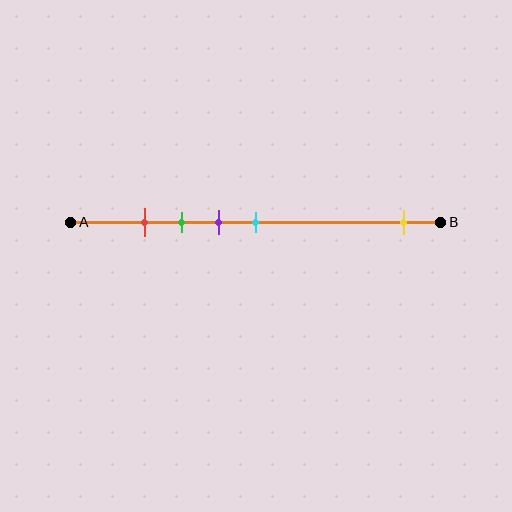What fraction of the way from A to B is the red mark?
The red mark is approximately 20% (0.2) of the way from A to B.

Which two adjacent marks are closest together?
The red and green marks are the closest adjacent pair.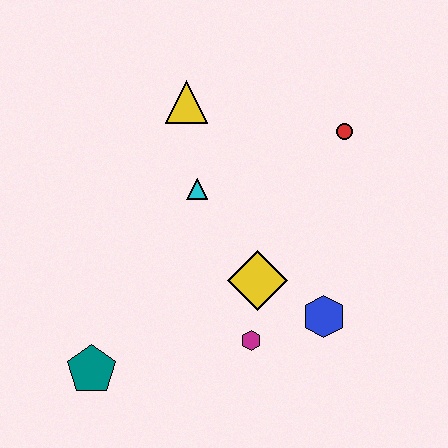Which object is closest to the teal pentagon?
The magenta hexagon is closest to the teal pentagon.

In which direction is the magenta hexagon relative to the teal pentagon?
The magenta hexagon is to the right of the teal pentagon.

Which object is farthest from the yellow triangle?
The teal pentagon is farthest from the yellow triangle.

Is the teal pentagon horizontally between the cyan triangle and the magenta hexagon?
No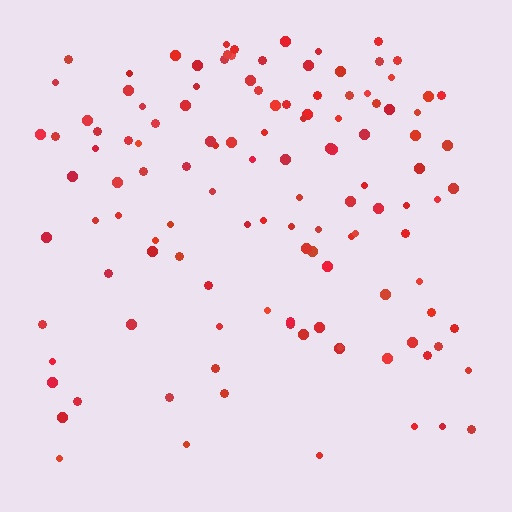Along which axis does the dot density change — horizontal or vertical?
Vertical.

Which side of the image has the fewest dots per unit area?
The bottom.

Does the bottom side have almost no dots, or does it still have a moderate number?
Still a moderate number, just noticeably fewer than the top.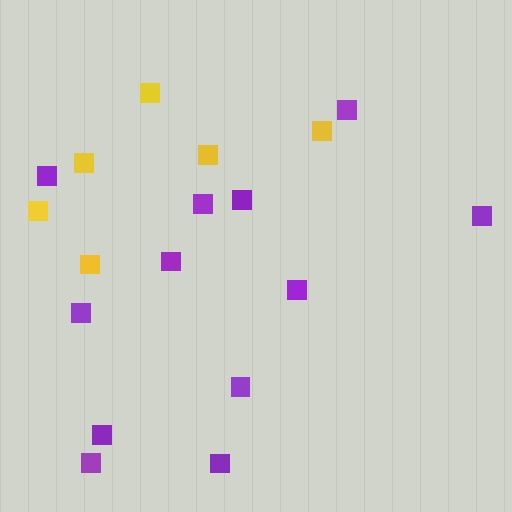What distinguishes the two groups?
There are 2 groups: one group of yellow squares (6) and one group of purple squares (12).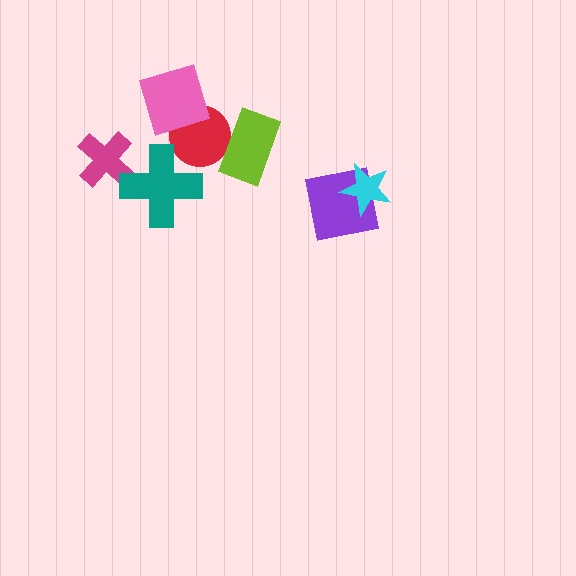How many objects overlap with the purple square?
1 object overlaps with the purple square.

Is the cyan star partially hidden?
No, no other shape covers it.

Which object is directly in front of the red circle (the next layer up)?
The pink diamond is directly in front of the red circle.